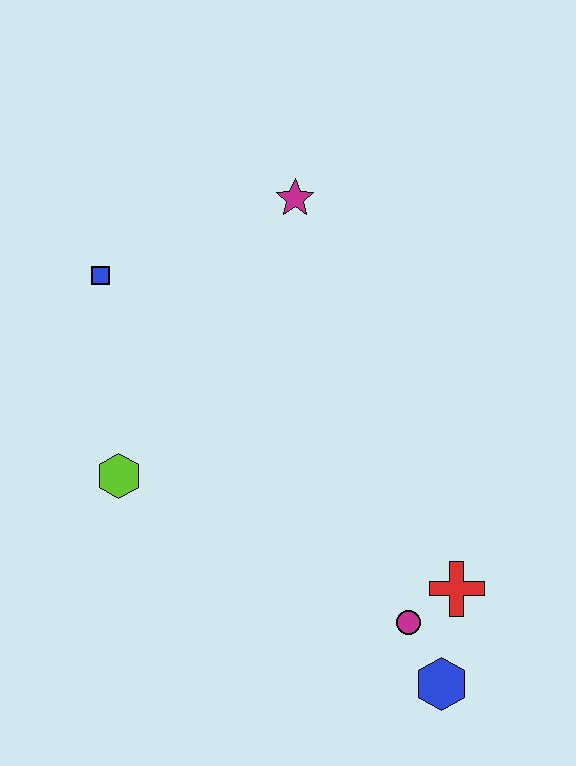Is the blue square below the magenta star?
Yes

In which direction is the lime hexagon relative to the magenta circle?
The lime hexagon is to the left of the magenta circle.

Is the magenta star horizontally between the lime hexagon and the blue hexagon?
Yes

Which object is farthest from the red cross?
The blue square is farthest from the red cross.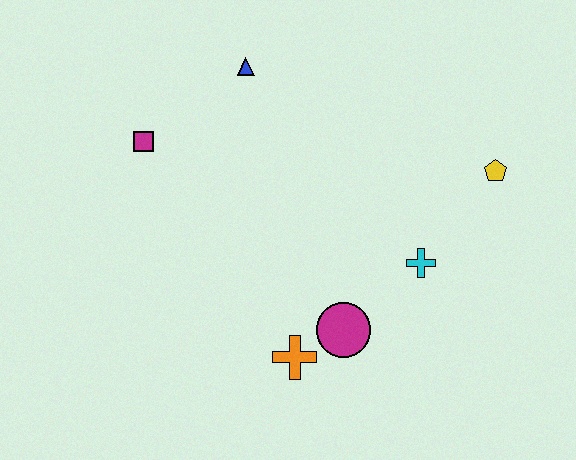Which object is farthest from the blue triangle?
The orange cross is farthest from the blue triangle.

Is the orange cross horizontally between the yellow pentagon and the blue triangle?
Yes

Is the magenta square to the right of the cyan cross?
No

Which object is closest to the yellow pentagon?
The cyan cross is closest to the yellow pentagon.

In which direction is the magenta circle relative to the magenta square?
The magenta circle is to the right of the magenta square.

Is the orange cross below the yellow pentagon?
Yes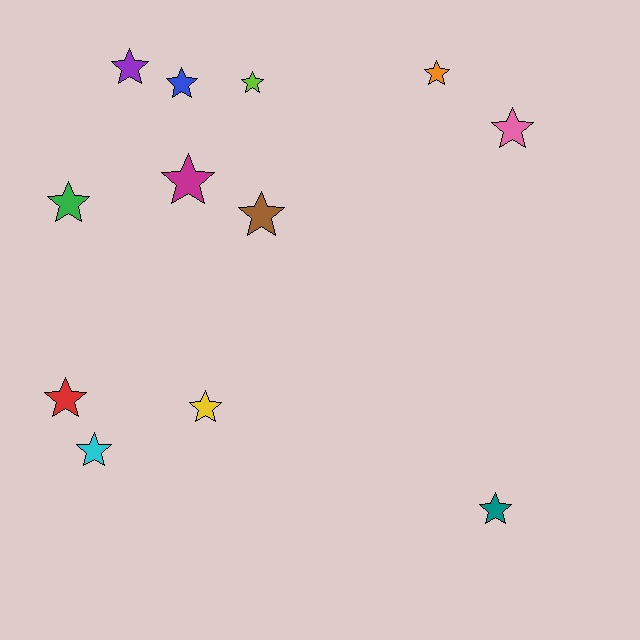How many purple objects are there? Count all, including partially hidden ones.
There is 1 purple object.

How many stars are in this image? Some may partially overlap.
There are 12 stars.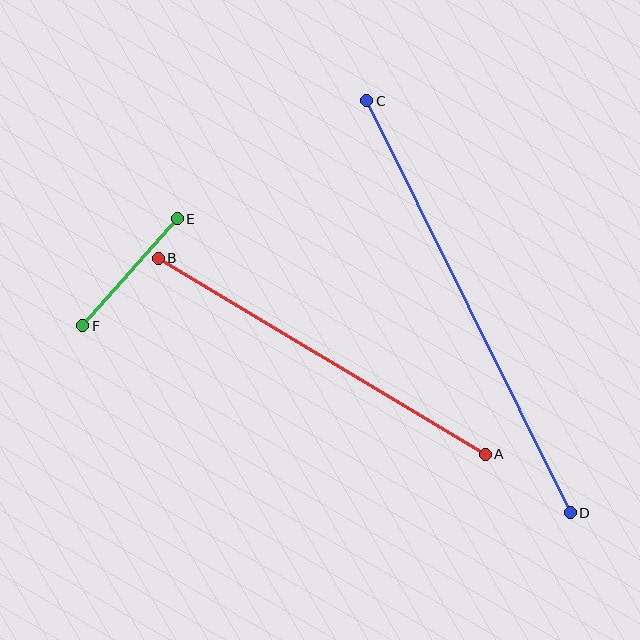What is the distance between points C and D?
The distance is approximately 460 pixels.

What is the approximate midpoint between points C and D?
The midpoint is at approximately (468, 307) pixels.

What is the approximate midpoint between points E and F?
The midpoint is at approximately (130, 272) pixels.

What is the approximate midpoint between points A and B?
The midpoint is at approximately (322, 356) pixels.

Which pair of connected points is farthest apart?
Points C and D are farthest apart.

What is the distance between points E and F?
The distance is approximately 143 pixels.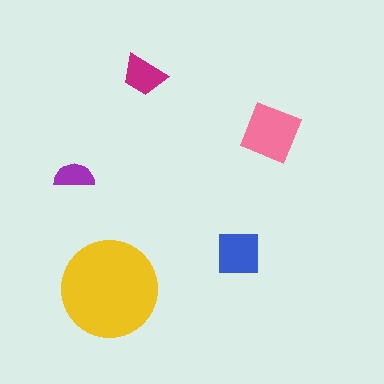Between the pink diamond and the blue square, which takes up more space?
The pink diamond.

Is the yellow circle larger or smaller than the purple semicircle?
Larger.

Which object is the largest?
The yellow circle.